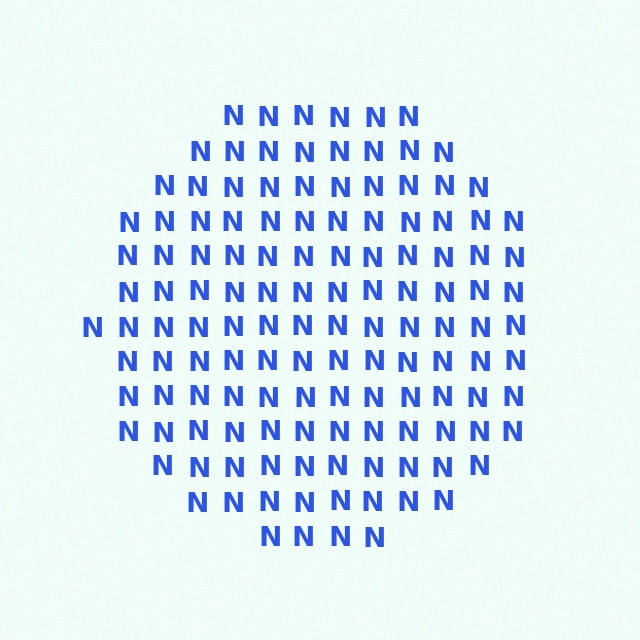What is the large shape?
The large shape is a circle.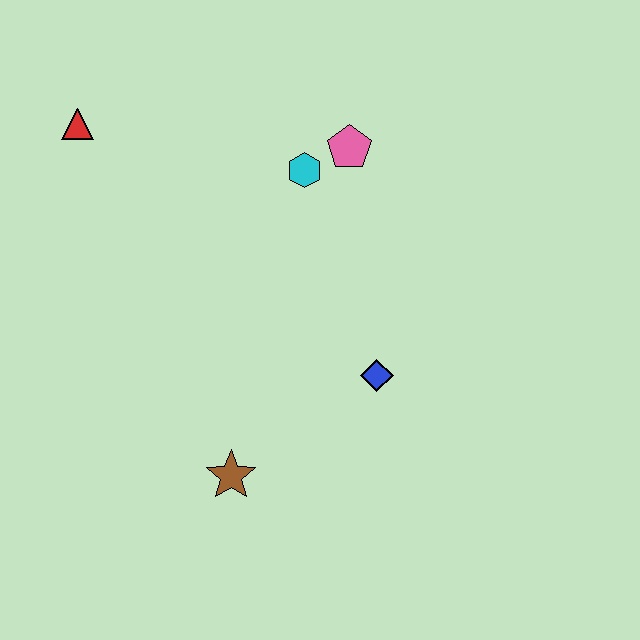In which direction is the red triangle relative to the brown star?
The red triangle is above the brown star.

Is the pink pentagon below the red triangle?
Yes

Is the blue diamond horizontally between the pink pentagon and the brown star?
No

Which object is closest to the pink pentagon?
The cyan hexagon is closest to the pink pentagon.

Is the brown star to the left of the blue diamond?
Yes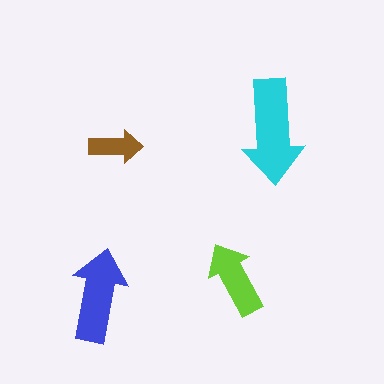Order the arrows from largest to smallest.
the cyan one, the blue one, the lime one, the brown one.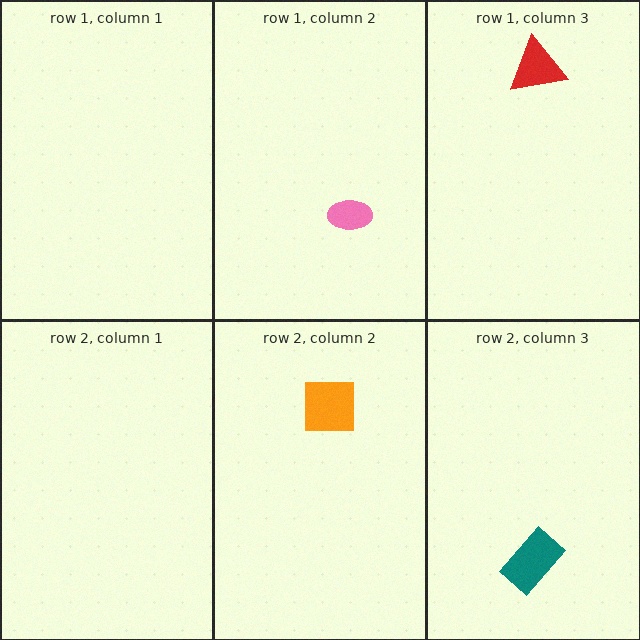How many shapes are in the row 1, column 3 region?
1.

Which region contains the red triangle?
The row 1, column 3 region.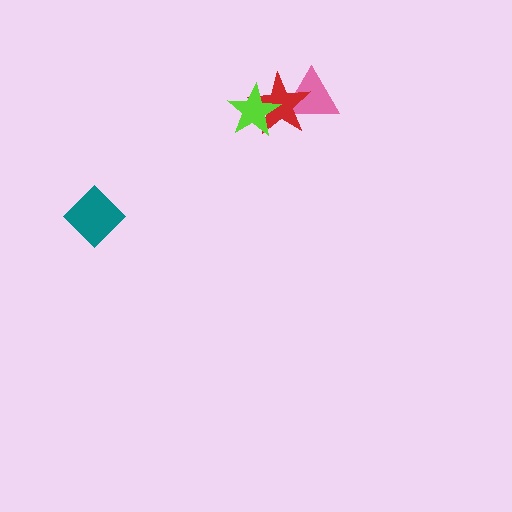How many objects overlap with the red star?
2 objects overlap with the red star.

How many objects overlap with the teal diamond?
0 objects overlap with the teal diamond.